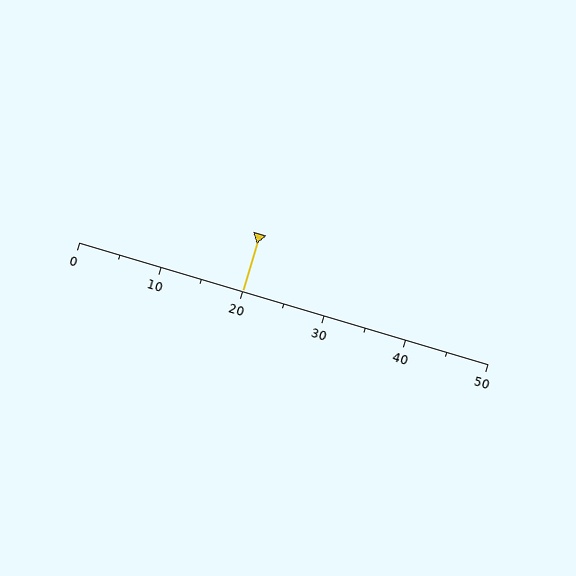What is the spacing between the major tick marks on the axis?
The major ticks are spaced 10 apart.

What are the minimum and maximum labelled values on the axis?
The axis runs from 0 to 50.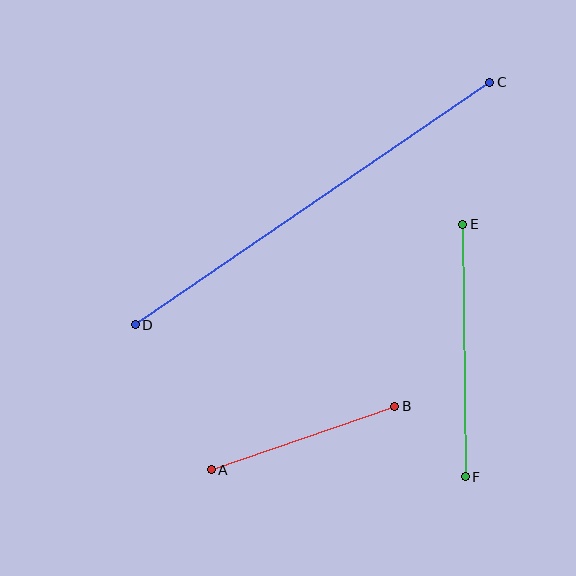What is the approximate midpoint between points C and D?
The midpoint is at approximately (313, 203) pixels.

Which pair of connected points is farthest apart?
Points C and D are farthest apart.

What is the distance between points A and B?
The distance is approximately 194 pixels.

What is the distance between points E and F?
The distance is approximately 253 pixels.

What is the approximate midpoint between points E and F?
The midpoint is at approximately (464, 351) pixels.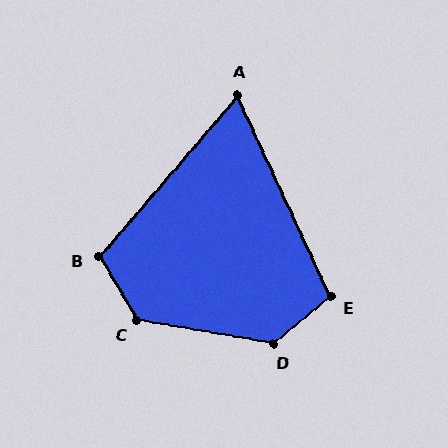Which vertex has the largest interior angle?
C, at approximately 131 degrees.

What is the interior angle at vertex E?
Approximately 104 degrees (obtuse).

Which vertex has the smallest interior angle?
A, at approximately 66 degrees.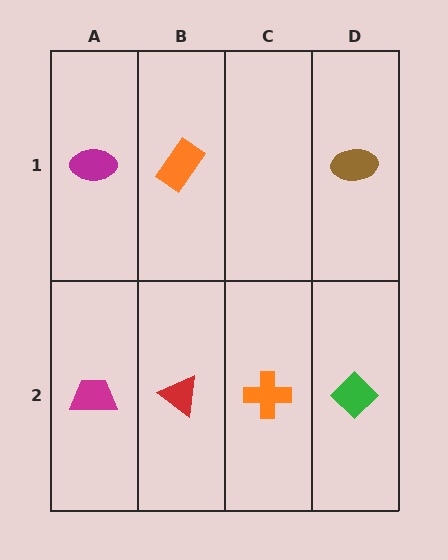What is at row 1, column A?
A magenta ellipse.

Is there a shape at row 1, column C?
No, that cell is empty.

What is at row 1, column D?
A brown ellipse.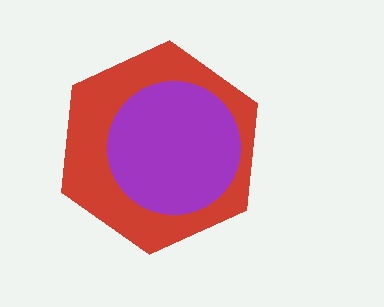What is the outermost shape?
The red hexagon.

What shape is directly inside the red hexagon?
The purple circle.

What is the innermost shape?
The purple circle.